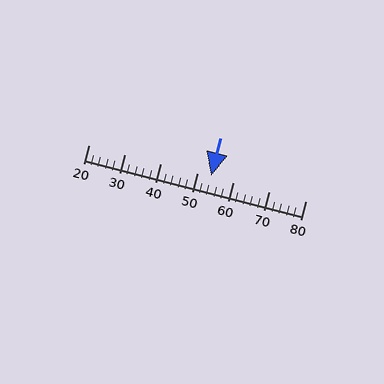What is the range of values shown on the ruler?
The ruler shows values from 20 to 80.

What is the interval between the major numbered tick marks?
The major tick marks are spaced 10 units apart.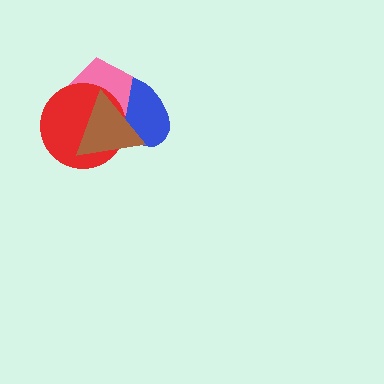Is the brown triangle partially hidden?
No, no other shape covers it.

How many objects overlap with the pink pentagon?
3 objects overlap with the pink pentagon.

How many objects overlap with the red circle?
3 objects overlap with the red circle.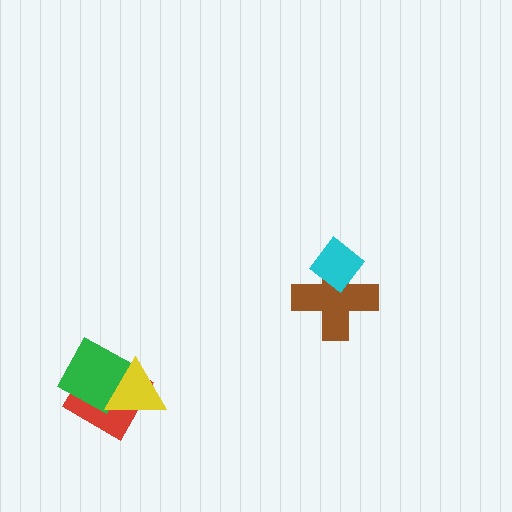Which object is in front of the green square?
The yellow triangle is in front of the green square.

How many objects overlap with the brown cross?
1 object overlaps with the brown cross.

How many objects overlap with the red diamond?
2 objects overlap with the red diamond.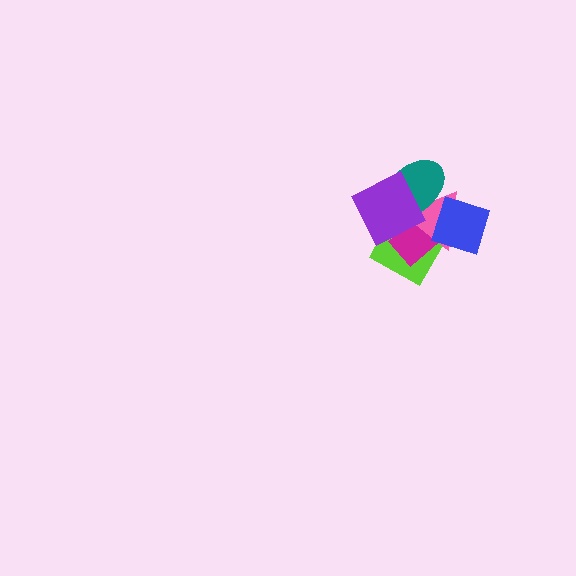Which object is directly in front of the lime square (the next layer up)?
The magenta rectangle is directly in front of the lime square.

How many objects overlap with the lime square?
4 objects overlap with the lime square.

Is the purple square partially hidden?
No, no other shape covers it.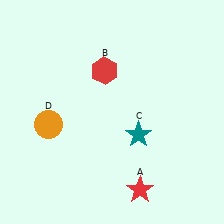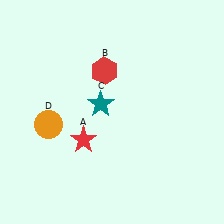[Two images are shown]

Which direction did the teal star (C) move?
The teal star (C) moved left.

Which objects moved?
The objects that moved are: the red star (A), the teal star (C).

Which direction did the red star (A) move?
The red star (A) moved left.